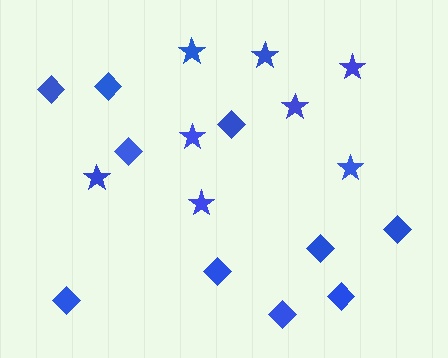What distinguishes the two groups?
There are 2 groups: one group of stars (8) and one group of diamonds (10).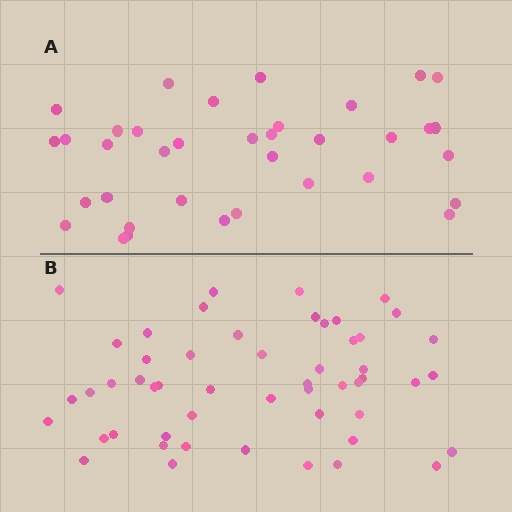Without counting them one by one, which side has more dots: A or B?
Region B (the bottom region) has more dots.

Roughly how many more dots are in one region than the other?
Region B has approximately 15 more dots than region A.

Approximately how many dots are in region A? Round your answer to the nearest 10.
About 40 dots. (The exact count is 36, which rounds to 40.)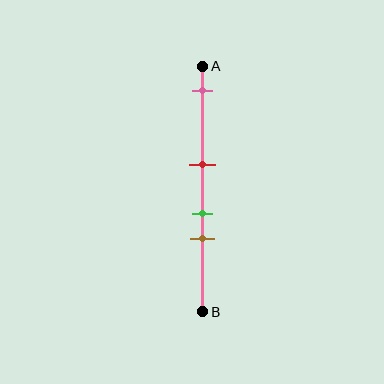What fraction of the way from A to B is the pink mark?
The pink mark is approximately 10% (0.1) of the way from A to B.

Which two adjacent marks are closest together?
The green and brown marks are the closest adjacent pair.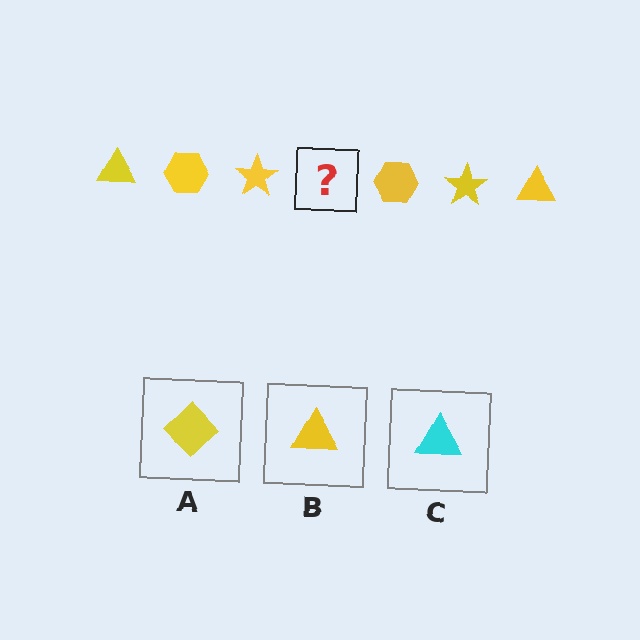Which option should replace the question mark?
Option B.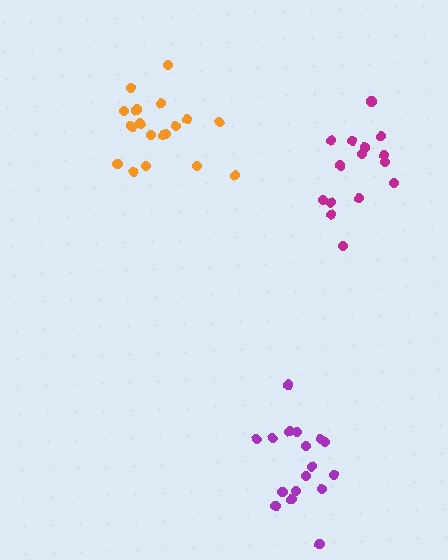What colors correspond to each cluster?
The clusters are colored: purple, magenta, orange.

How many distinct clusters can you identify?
There are 3 distinct clusters.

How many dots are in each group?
Group 1: 17 dots, Group 2: 15 dots, Group 3: 19 dots (51 total).